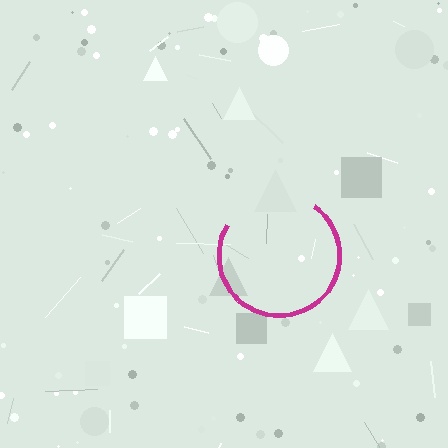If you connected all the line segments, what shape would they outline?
They would outline a circle.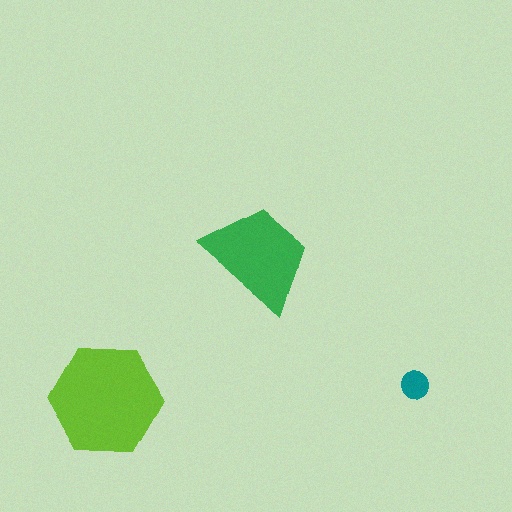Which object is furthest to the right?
The teal circle is rightmost.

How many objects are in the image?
There are 3 objects in the image.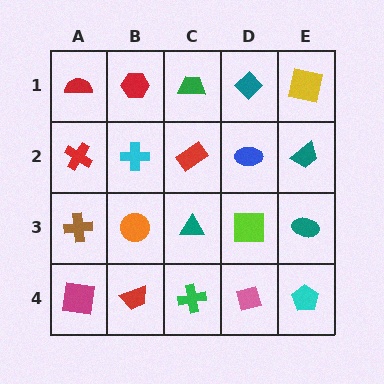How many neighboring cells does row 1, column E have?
2.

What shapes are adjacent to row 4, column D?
A lime square (row 3, column D), a green cross (row 4, column C), a cyan pentagon (row 4, column E).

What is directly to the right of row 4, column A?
A red trapezoid.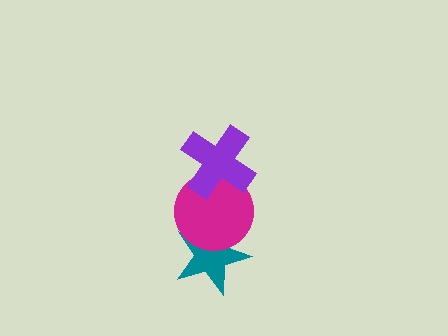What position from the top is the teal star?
The teal star is 3rd from the top.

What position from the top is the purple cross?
The purple cross is 1st from the top.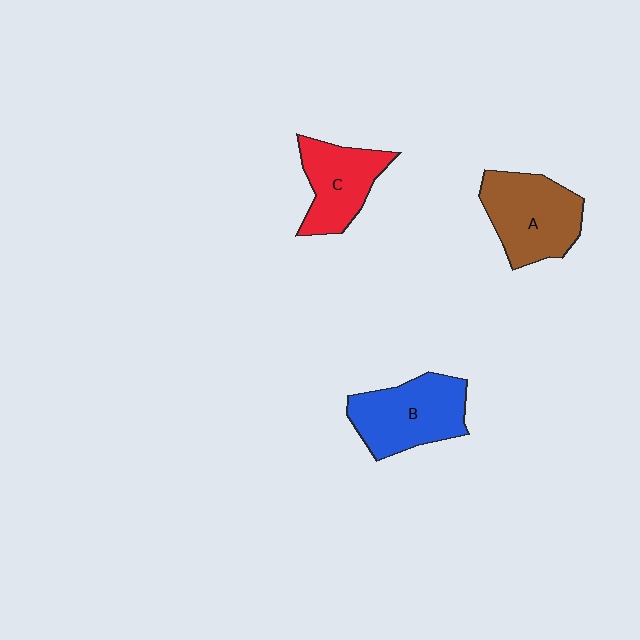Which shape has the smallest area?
Shape C (red).